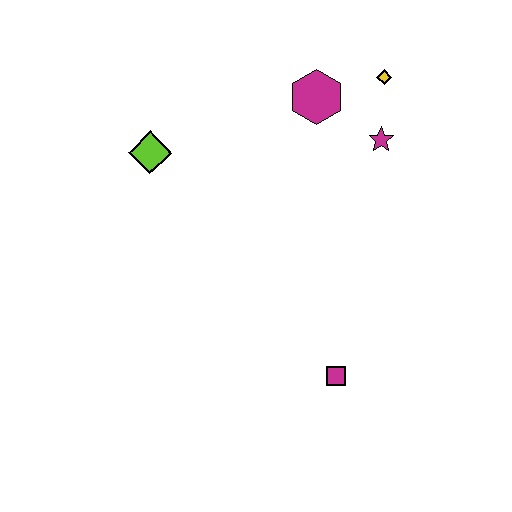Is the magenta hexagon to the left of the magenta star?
Yes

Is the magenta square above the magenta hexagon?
No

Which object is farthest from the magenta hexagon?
The magenta square is farthest from the magenta hexagon.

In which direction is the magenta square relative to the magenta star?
The magenta square is below the magenta star.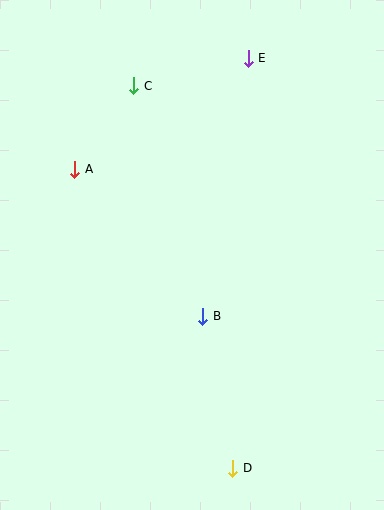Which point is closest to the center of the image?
Point B at (203, 316) is closest to the center.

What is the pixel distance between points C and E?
The distance between C and E is 118 pixels.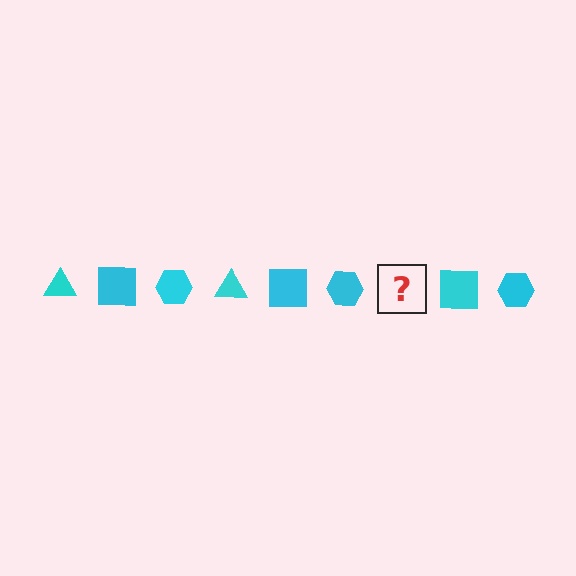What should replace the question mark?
The question mark should be replaced with a cyan triangle.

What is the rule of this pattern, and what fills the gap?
The rule is that the pattern cycles through triangle, square, hexagon shapes in cyan. The gap should be filled with a cyan triangle.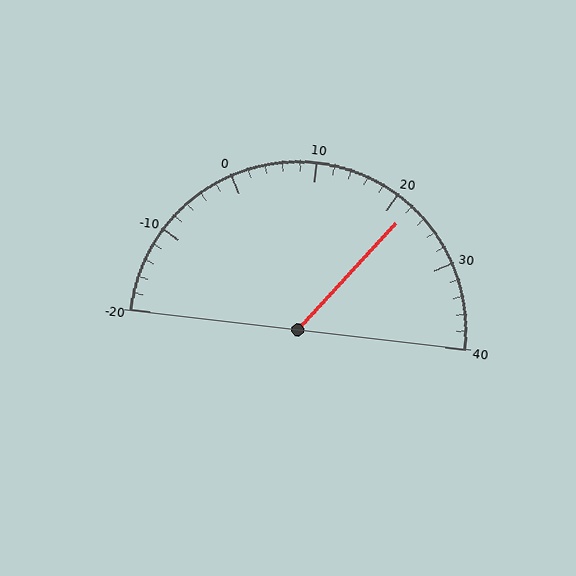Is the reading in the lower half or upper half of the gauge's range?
The reading is in the upper half of the range (-20 to 40).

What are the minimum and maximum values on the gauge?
The gauge ranges from -20 to 40.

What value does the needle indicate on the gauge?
The needle indicates approximately 22.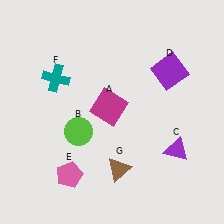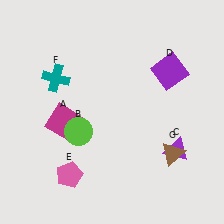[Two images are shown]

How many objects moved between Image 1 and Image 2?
2 objects moved between the two images.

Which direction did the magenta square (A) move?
The magenta square (A) moved left.